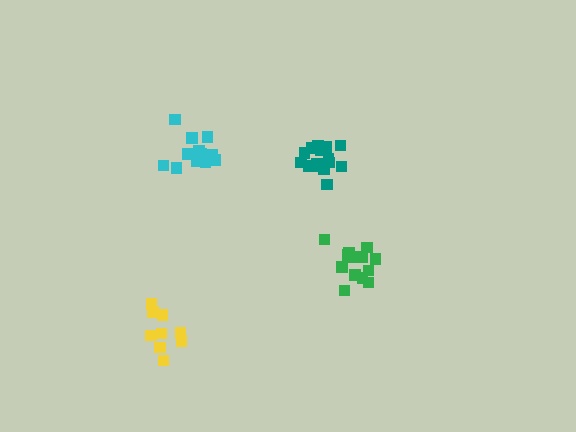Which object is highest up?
The cyan cluster is topmost.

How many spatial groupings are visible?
There are 4 spatial groupings.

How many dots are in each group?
Group 1: 9 dots, Group 2: 15 dots, Group 3: 13 dots, Group 4: 15 dots (52 total).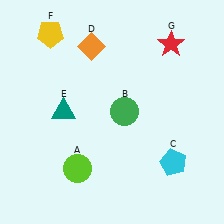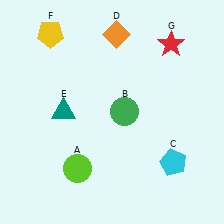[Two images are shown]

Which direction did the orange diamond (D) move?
The orange diamond (D) moved right.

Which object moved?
The orange diamond (D) moved right.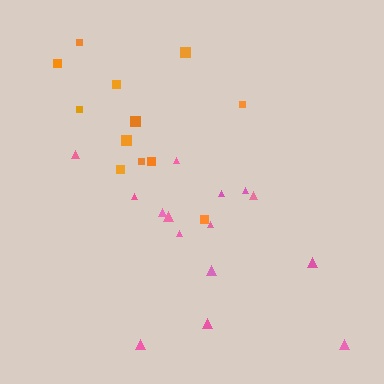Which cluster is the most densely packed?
Orange.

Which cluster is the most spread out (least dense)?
Pink.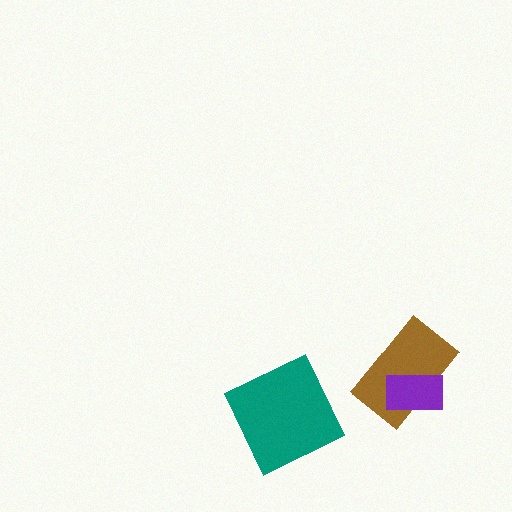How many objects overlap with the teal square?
0 objects overlap with the teal square.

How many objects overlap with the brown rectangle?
1 object overlaps with the brown rectangle.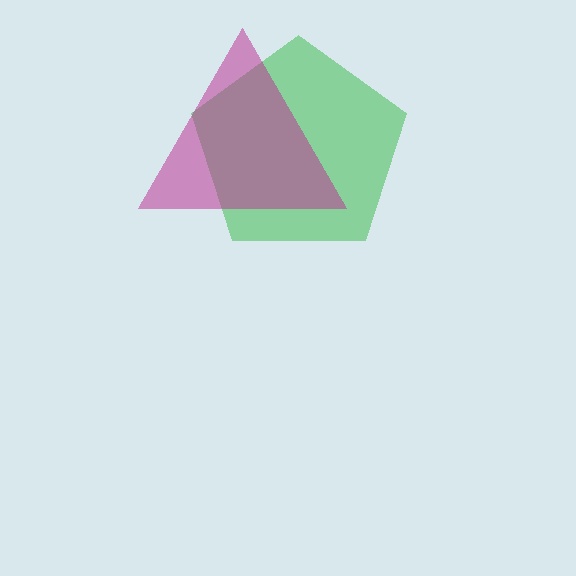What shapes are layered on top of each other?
The layered shapes are: a green pentagon, a magenta triangle.